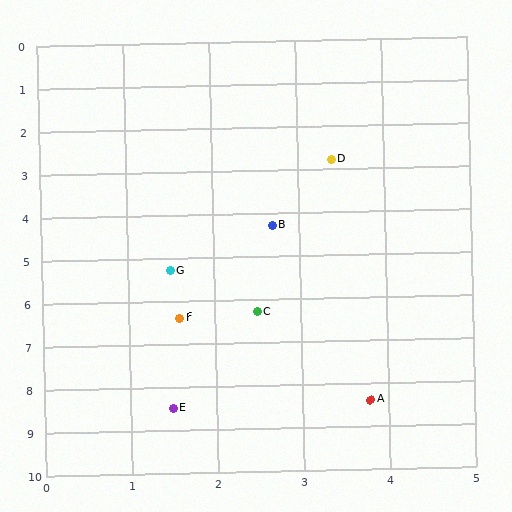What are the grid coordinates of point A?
Point A is at approximately (3.8, 8.4).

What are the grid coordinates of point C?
Point C is at approximately (2.5, 6.3).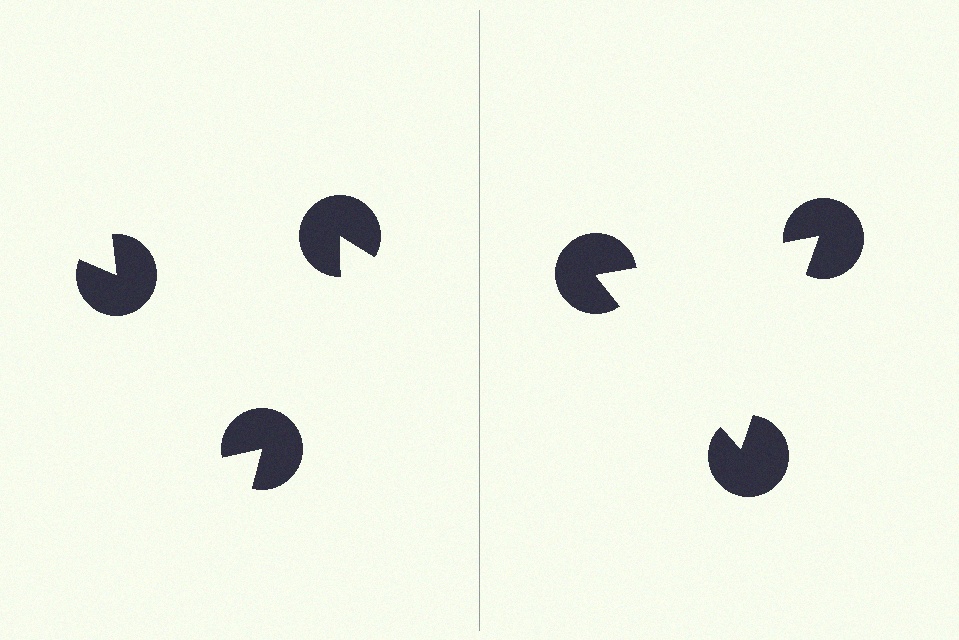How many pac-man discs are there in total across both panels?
6 — 3 on each side.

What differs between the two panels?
The pac-man discs are positioned identically on both sides; only the wedge orientations differ. On the right they align to a triangle; on the left they are misaligned.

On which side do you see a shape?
An illusory triangle appears on the right side. On the left side the wedge cuts are rotated, so no coherent shape forms.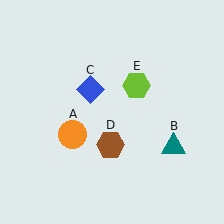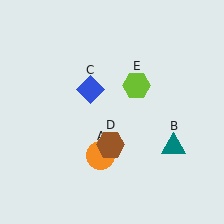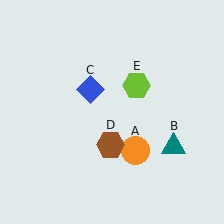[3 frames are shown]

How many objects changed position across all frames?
1 object changed position: orange circle (object A).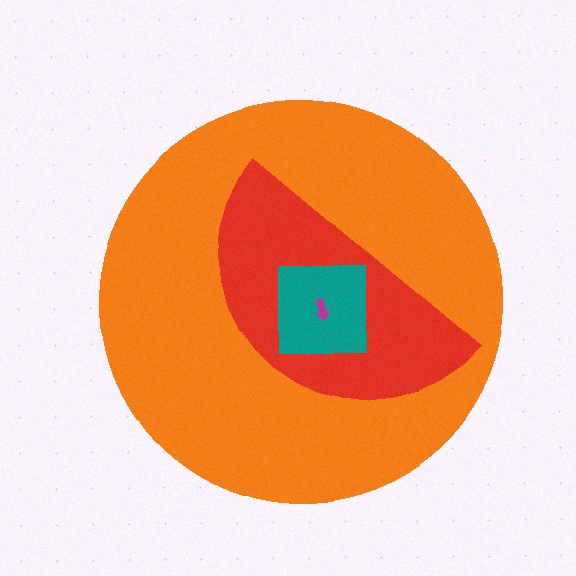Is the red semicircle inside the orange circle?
Yes.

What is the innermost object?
The magenta arrow.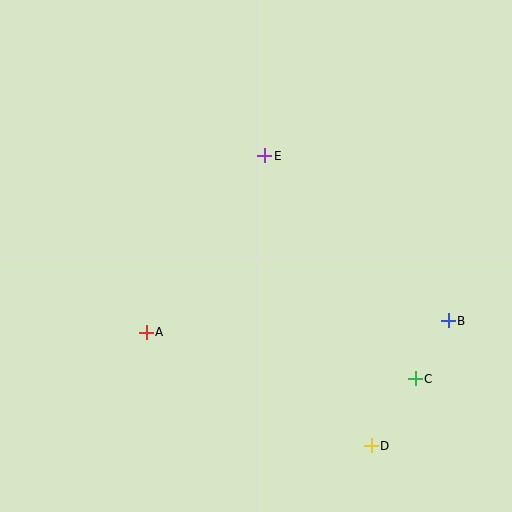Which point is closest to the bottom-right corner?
Point D is closest to the bottom-right corner.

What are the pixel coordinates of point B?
Point B is at (448, 321).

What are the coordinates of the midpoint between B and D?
The midpoint between B and D is at (410, 383).